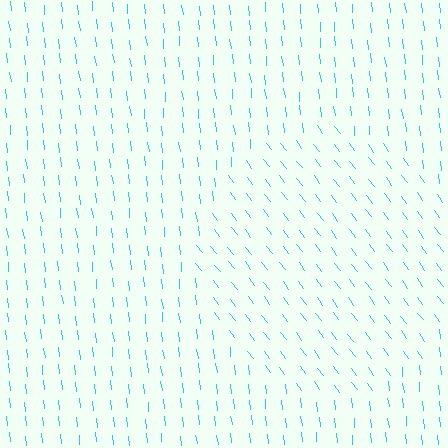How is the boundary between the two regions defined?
The boundary is defined purely by a change in line orientation (approximately 31 degrees difference). All lines are the same color and thickness.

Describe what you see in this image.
The image is filled with small cyan line segments. A circle region in the image has lines oriented differently from the surrounding lines, creating a visible texture boundary.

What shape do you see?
I see a circle.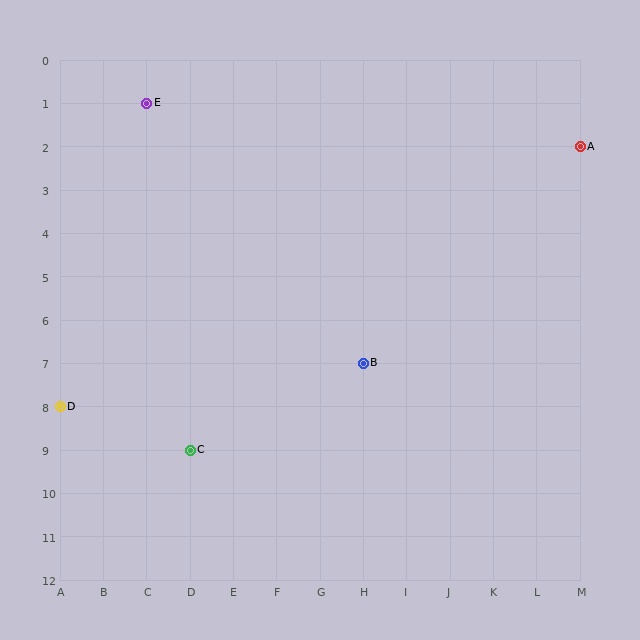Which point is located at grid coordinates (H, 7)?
Point B is at (H, 7).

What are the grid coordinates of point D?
Point D is at grid coordinates (A, 8).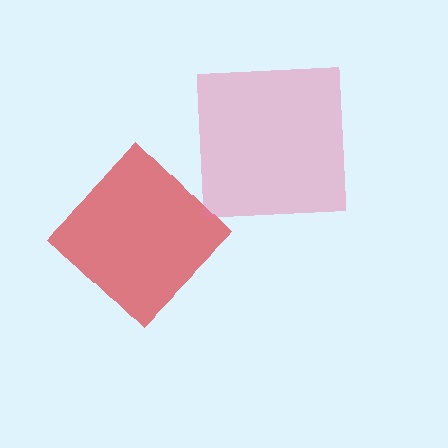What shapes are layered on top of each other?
The layered shapes are: a red diamond, a pink square.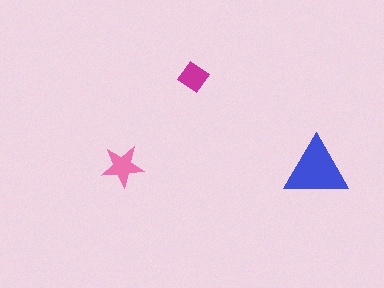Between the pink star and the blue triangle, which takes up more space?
The blue triangle.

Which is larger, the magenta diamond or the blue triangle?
The blue triangle.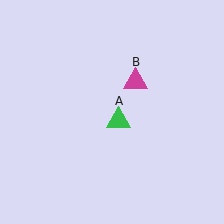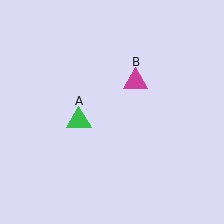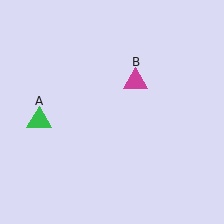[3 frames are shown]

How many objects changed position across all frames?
1 object changed position: green triangle (object A).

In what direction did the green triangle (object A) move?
The green triangle (object A) moved left.